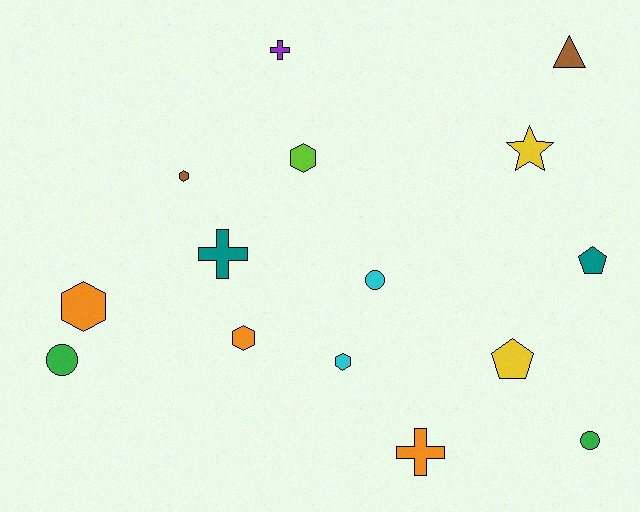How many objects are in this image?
There are 15 objects.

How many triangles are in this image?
There is 1 triangle.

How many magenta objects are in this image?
There are no magenta objects.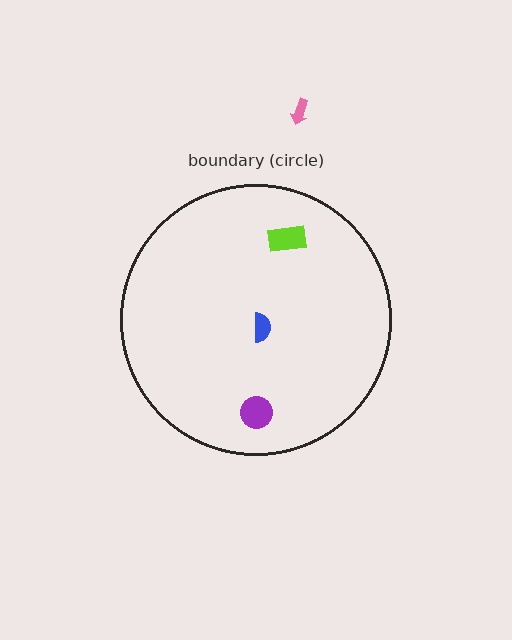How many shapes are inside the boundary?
3 inside, 1 outside.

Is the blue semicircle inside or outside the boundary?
Inside.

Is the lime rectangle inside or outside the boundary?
Inside.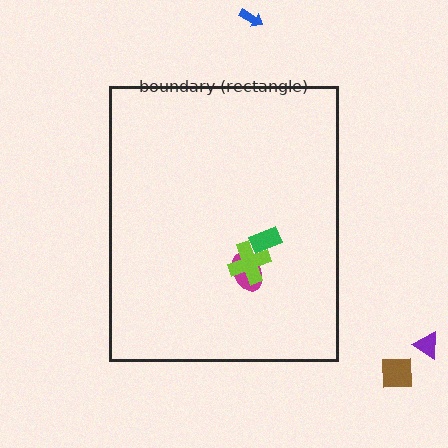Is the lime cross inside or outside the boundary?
Inside.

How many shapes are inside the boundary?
3 inside, 3 outside.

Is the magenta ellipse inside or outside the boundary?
Inside.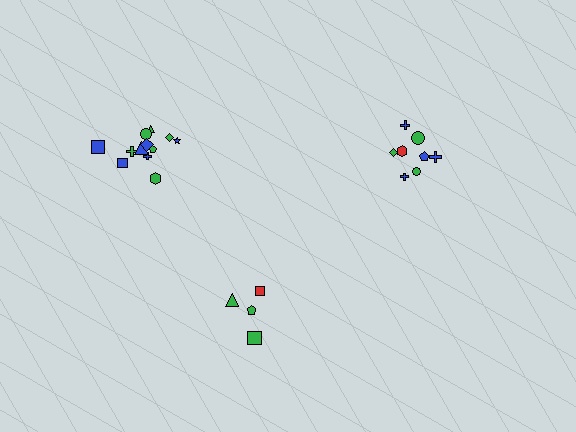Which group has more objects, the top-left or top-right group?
The top-left group.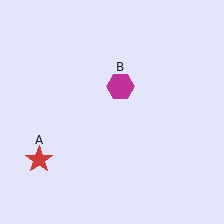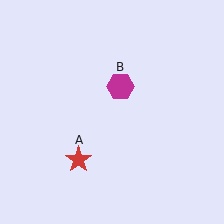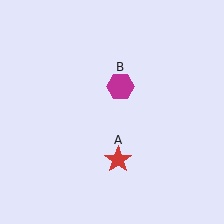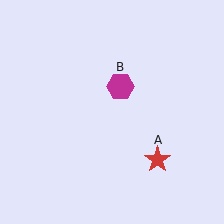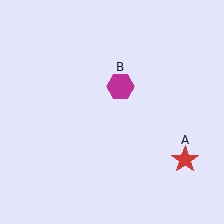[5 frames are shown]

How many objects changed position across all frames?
1 object changed position: red star (object A).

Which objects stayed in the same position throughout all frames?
Magenta hexagon (object B) remained stationary.